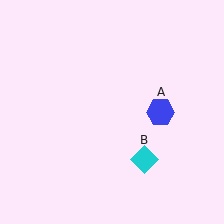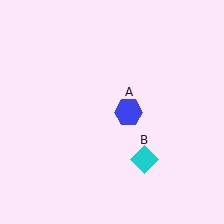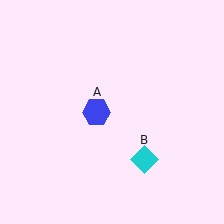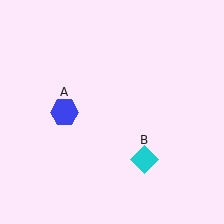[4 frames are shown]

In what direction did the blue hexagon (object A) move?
The blue hexagon (object A) moved left.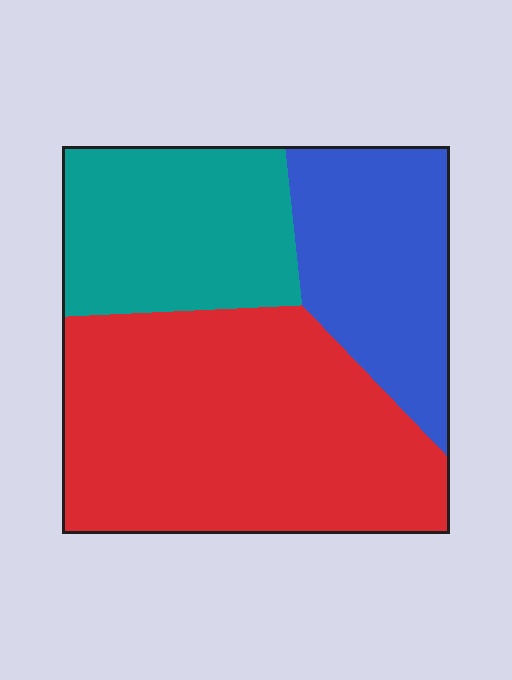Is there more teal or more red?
Red.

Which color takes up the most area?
Red, at roughly 50%.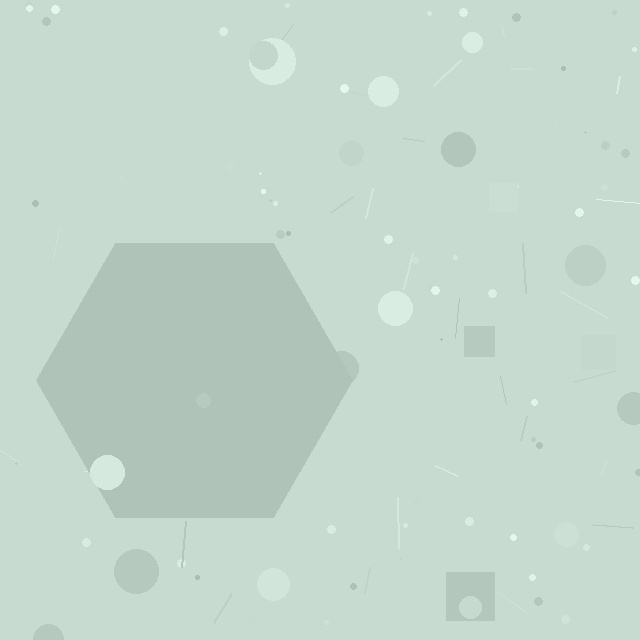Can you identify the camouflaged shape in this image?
The camouflaged shape is a hexagon.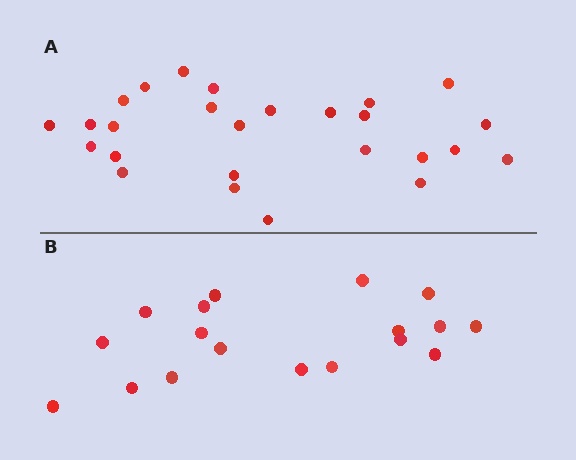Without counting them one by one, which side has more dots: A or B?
Region A (the top region) has more dots.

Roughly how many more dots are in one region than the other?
Region A has roughly 8 or so more dots than region B.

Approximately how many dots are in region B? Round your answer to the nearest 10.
About 20 dots. (The exact count is 18, which rounds to 20.)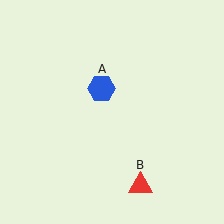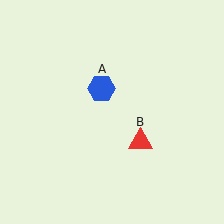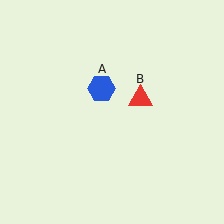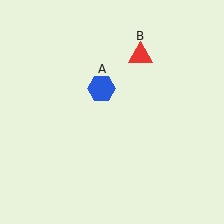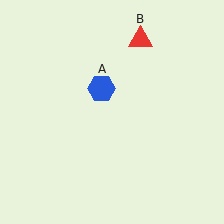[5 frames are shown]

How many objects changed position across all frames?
1 object changed position: red triangle (object B).